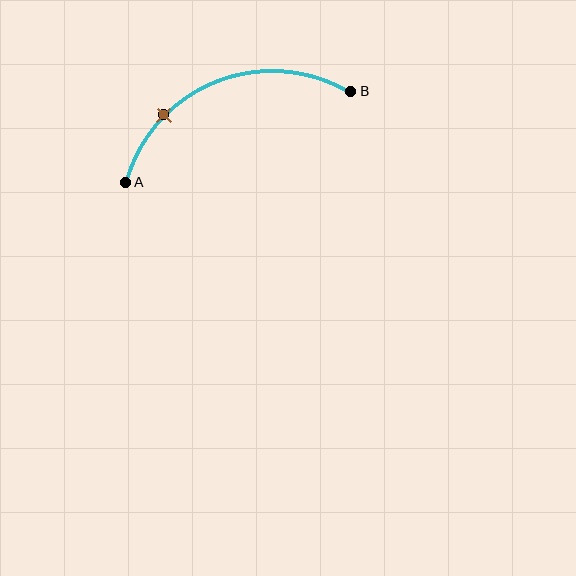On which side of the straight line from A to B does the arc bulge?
The arc bulges above the straight line connecting A and B.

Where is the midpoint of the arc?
The arc midpoint is the point on the curve farthest from the straight line joining A and B. It sits above that line.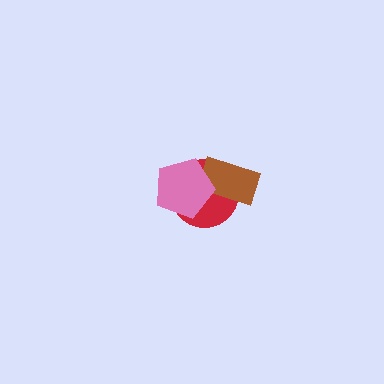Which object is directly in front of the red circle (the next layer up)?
The brown rectangle is directly in front of the red circle.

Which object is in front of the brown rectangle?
The pink pentagon is in front of the brown rectangle.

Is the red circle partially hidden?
Yes, it is partially covered by another shape.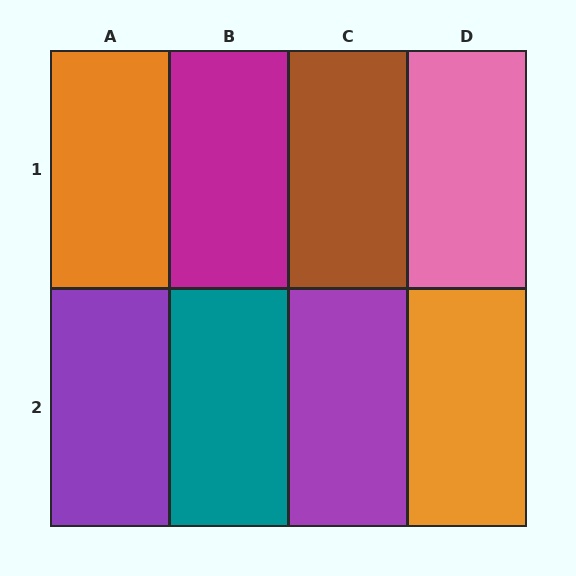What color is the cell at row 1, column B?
Magenta.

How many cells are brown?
1 cell is brown.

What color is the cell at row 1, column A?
Orange.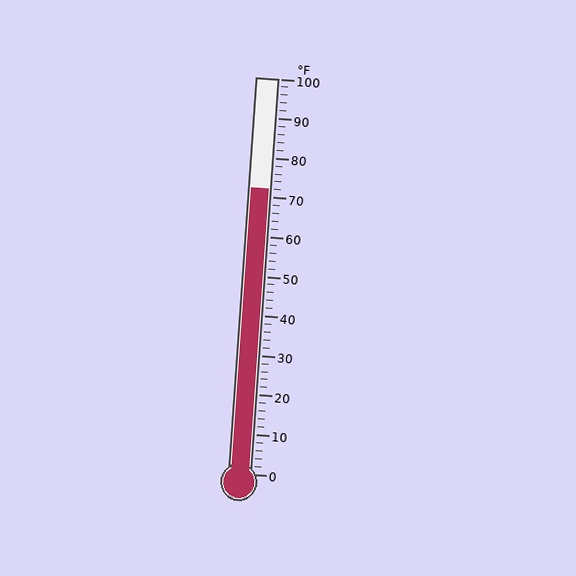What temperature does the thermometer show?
The thermometer shows approximately 72°F.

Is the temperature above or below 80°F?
The temperature is below 80°F.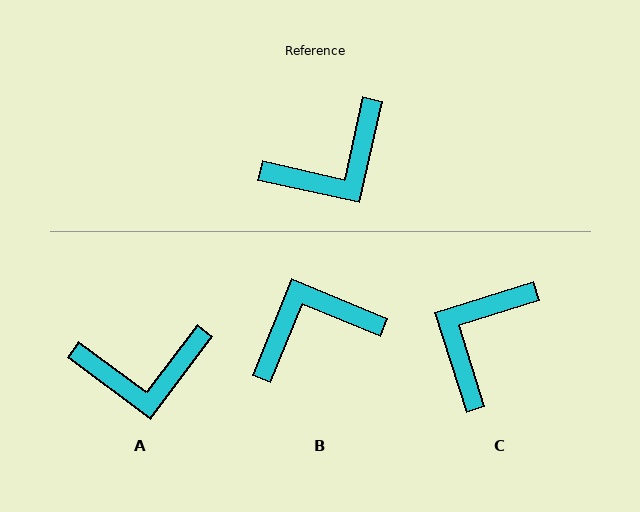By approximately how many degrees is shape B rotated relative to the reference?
Approximately 170 degrees counter-clockwise.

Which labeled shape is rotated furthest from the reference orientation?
B, about 170 degrees away.